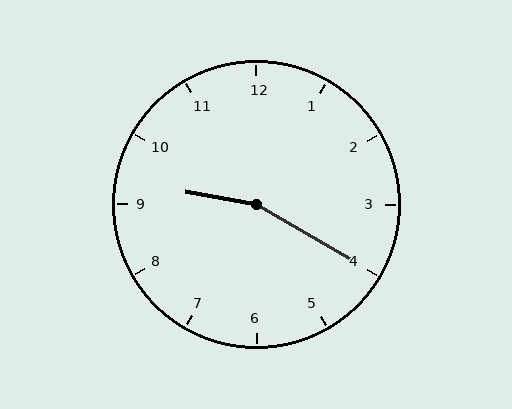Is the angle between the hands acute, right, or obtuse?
It is obtuse.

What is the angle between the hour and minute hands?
Approximately 160 degrees.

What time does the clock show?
9:20.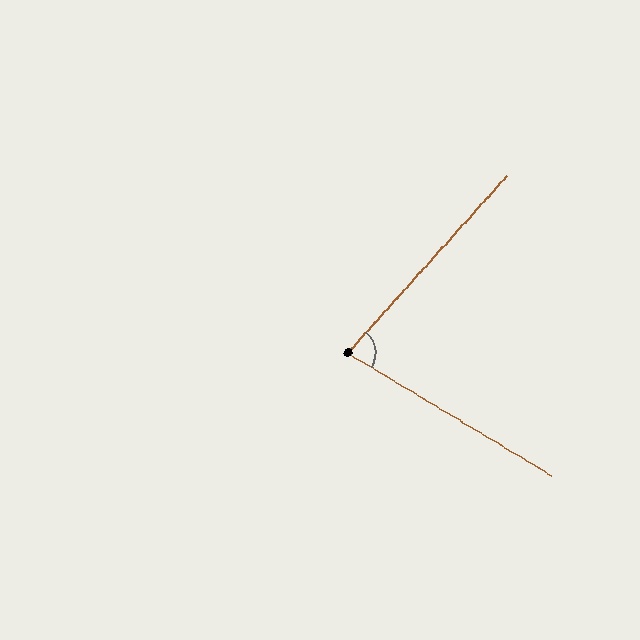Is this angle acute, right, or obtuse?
It is acute.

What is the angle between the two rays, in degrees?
Approximately 79 degrees.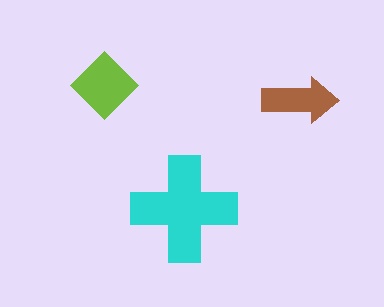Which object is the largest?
The cyan cross.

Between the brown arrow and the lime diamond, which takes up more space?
The lime diamond.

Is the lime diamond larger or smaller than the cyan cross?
Smaller.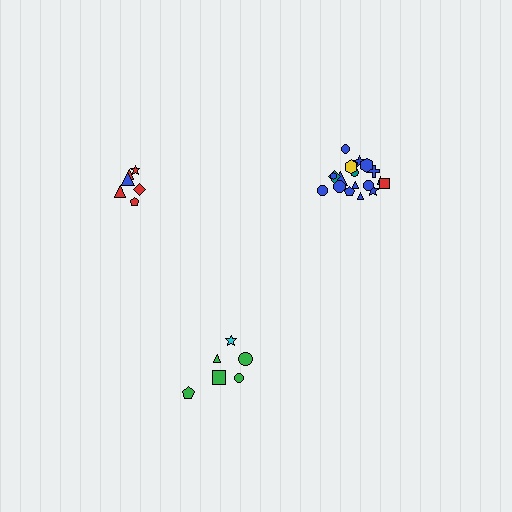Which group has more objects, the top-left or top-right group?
The top-right group.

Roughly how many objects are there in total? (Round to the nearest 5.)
Roughly 30 objects in total.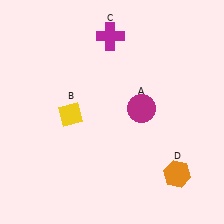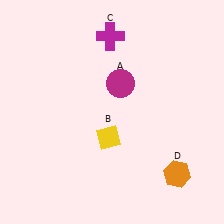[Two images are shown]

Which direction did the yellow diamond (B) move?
The yellow diamond (B) moved right.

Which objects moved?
The objects that moved are: the magenta circle (A), the yellow diamond (B).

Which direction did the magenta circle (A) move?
The magenta circle (A) moved up.